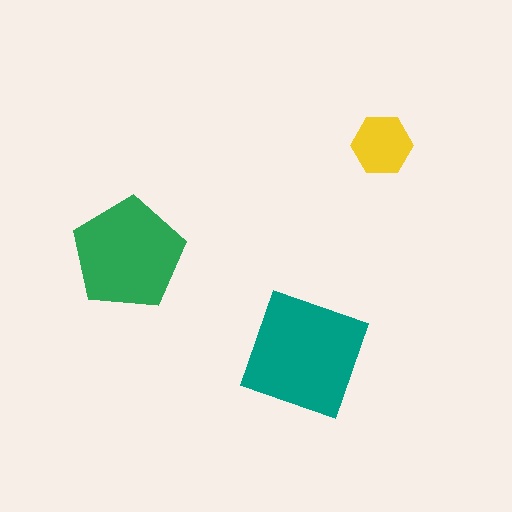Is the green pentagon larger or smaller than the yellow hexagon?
Larger.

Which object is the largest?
The teal square.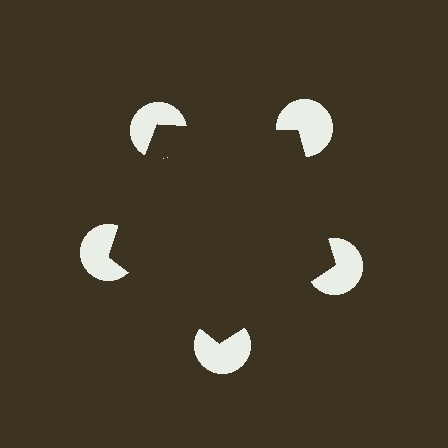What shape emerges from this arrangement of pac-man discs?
An illusory pentagon — its edges are inferred from the aligned wedge cuts in the pac-man discs, not physically drawn.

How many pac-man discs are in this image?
There are 5 — one at each vertex of the illusory pentagon.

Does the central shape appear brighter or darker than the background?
It typically appears slightly darker than the background, even though no actual brightness change is drawn.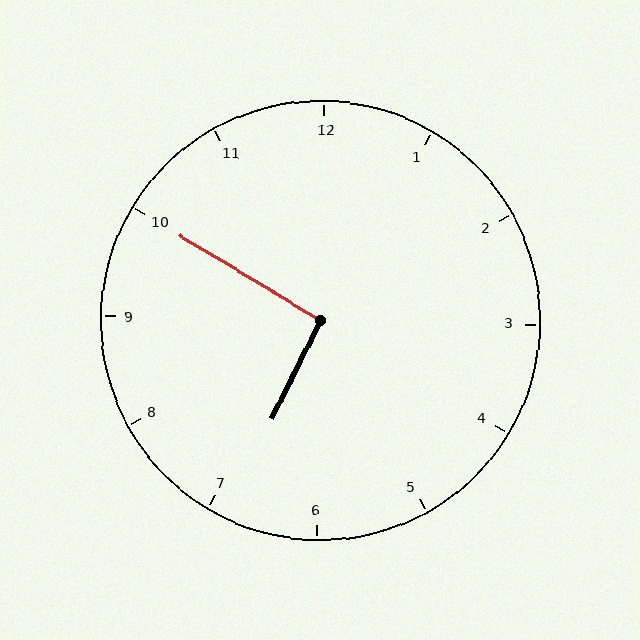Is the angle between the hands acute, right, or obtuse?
It is right.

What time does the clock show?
6:50.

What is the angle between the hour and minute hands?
Approximately 95 degrees.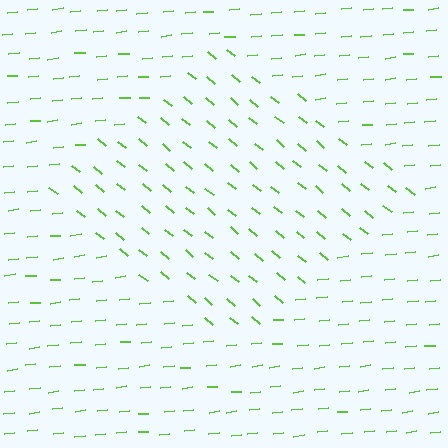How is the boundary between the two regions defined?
The boundary is defined purely by a change in line orientation (approximately 45 degrees difference). All lines are the same color and thickness.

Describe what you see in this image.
The image is filled with small lime line segments. A diamond region in the image has lines oriented differently from the surrounding lines, creating a visible texture boundary.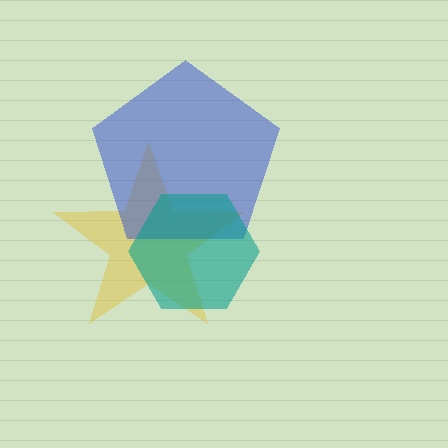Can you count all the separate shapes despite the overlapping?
Yes, there are 3 separate shapes.